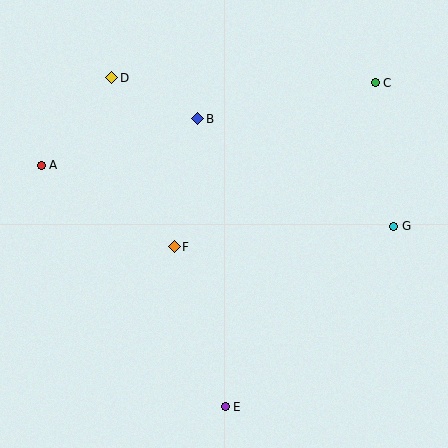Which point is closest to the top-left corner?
Point D is closest to the top-left corner.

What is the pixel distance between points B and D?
The distance between B and D is 95 pixels.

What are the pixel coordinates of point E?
Point E is at (225, 407).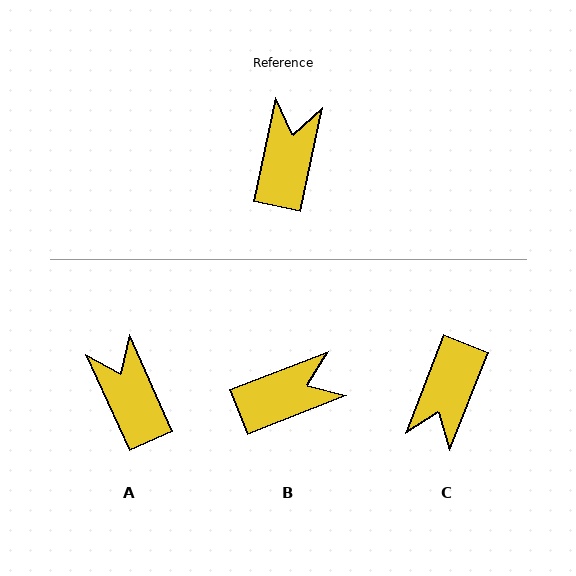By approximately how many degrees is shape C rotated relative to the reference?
Approximately 171 degrees counter-clockwise.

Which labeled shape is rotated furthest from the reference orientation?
C, about 171 degrees away.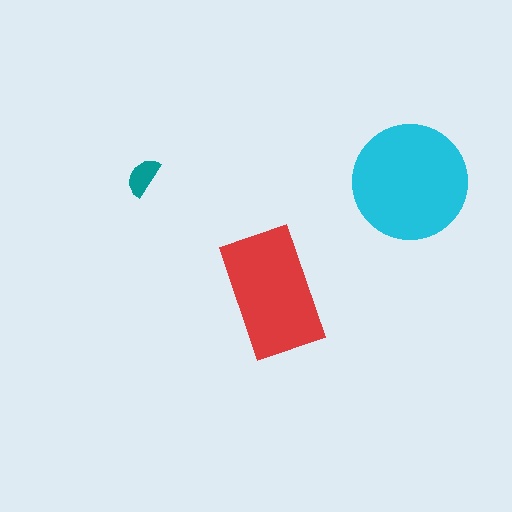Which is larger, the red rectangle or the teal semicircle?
The red rectangle.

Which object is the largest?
The cyan circle.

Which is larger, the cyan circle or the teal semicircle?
The cyan circle.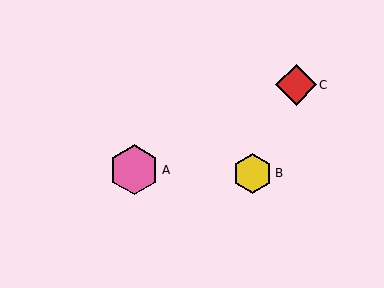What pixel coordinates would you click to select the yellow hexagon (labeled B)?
Click at (252, 173) to select the yellow hexagon B.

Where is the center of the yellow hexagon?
The center of the yellow hexagon is at (252, 173).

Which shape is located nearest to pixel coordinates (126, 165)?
The pink hexagon (labeled A) at (134, 170) is nearest to that location.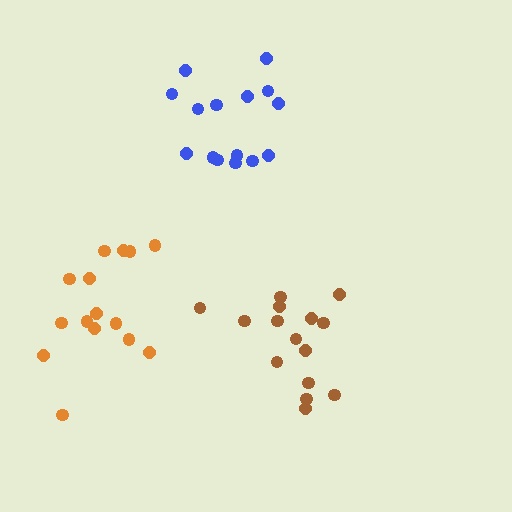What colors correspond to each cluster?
The clusters are colored: orange, brown, blue.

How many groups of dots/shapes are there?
There are 3 groups.